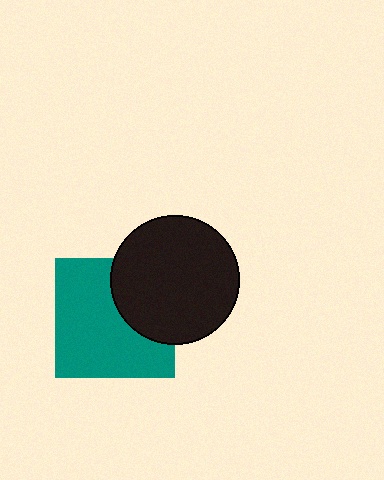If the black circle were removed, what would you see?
You would see the complete teal square.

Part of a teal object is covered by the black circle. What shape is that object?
It is a square.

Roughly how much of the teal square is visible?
Most of it is visible (roughly 67%).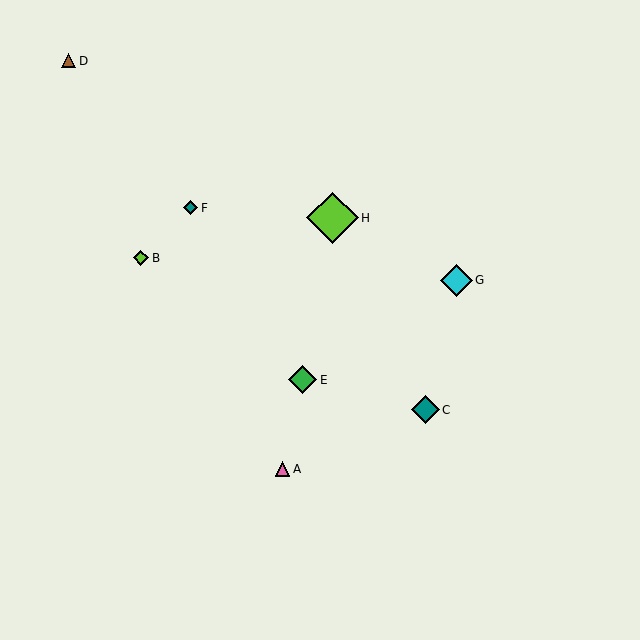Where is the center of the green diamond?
The center of the green diamond is at (303, 380).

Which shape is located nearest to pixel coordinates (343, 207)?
The lime diamond (labeled H) at (333, 218) is nearest to that location.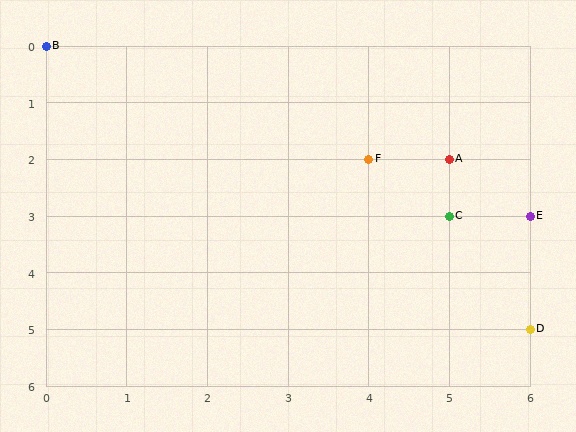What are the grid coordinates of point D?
Point D is at grid coordinates (6, 5).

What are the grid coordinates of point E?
Point E is at grid coordinates (6, 3).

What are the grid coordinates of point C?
Point C is at grid coordinates (5, 3).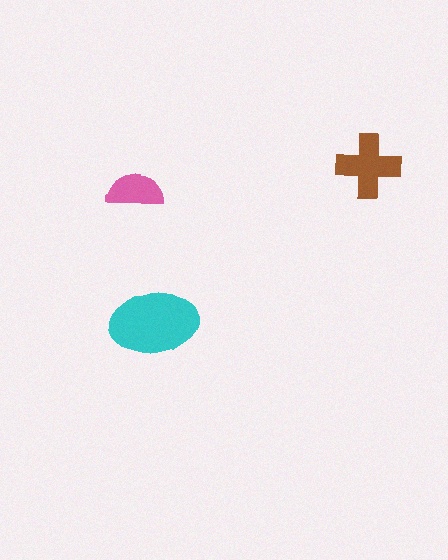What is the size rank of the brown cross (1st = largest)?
2nd.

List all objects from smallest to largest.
The pink semicircle, the brown cross, the cyan ellipse.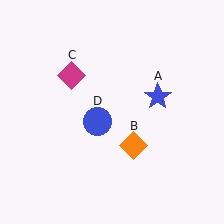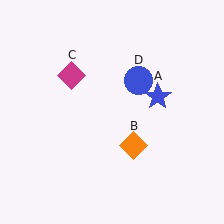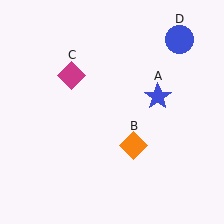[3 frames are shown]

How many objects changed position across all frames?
1 object changed position: blue circle (object D).